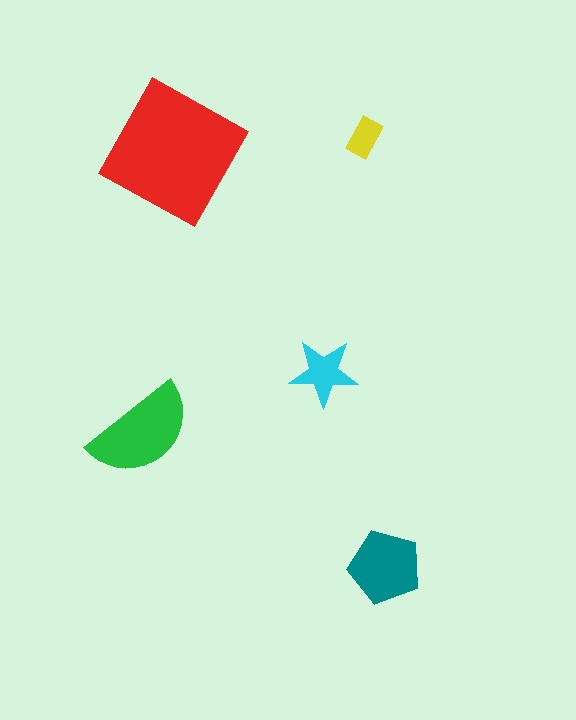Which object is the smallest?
The yellow rectangle.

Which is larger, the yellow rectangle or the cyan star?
The cyan star.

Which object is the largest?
The red square.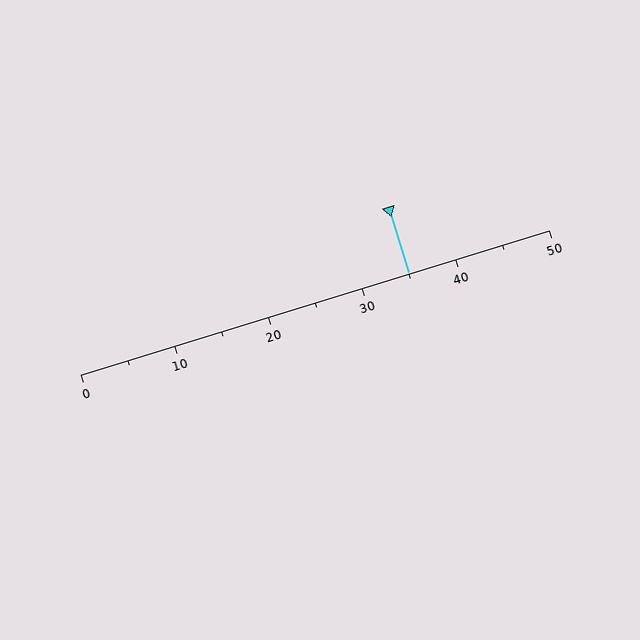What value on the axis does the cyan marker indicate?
The marker indicates approximately 35.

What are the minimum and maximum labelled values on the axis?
The axis runs from 0 to 50.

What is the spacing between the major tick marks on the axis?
The major ticks are spaced 10 apart.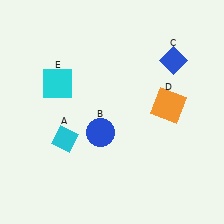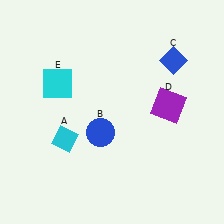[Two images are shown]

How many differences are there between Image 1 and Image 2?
There is 1 difference between the two images.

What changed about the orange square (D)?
In Image 1, D is orange. In Image 2, it changed to purple.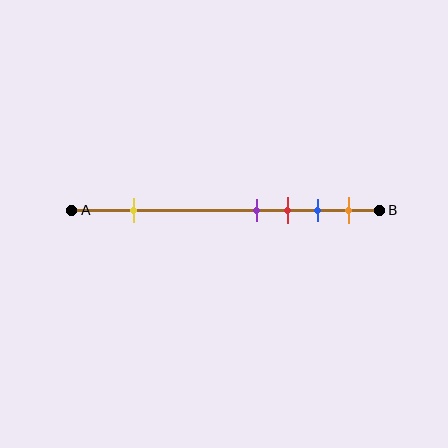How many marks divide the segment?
There are 5 marks dividing the segment.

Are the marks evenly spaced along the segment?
No, the marks are not evenly spaced.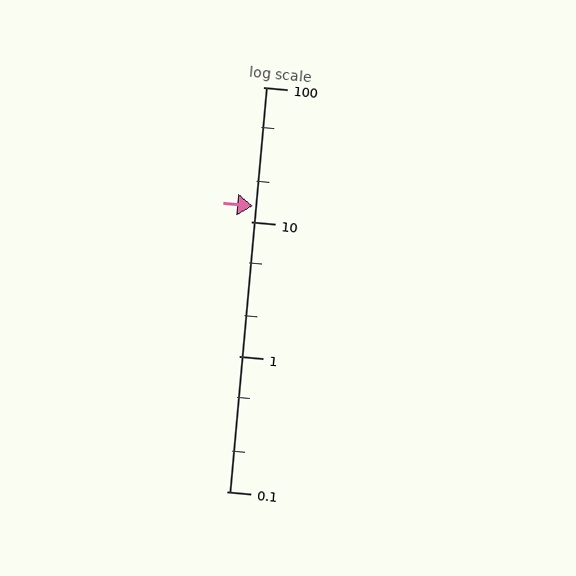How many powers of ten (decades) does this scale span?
The scale spans 3 decades, from 0.1 to 100.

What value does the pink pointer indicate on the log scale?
The pointer indicates approximately 13.